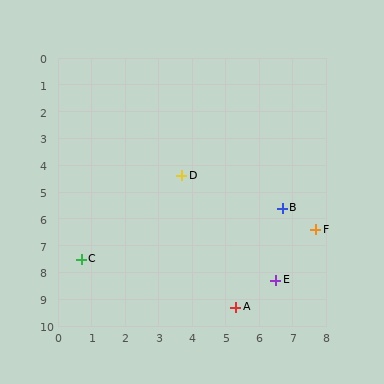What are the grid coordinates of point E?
Point E is at approximately (6.5, 8.3).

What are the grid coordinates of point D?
Point D is at approximately (3.7, 4.4).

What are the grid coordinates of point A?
Point A is at approximately (5.3, 9.3).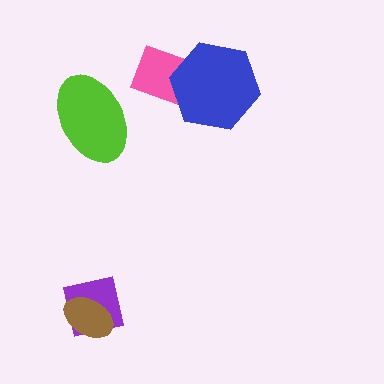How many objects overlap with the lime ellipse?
0 objects overlap with the lime ellipse.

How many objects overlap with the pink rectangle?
1 object overlaps with the pink rectangle.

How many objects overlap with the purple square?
1 object overlaps with the purple square.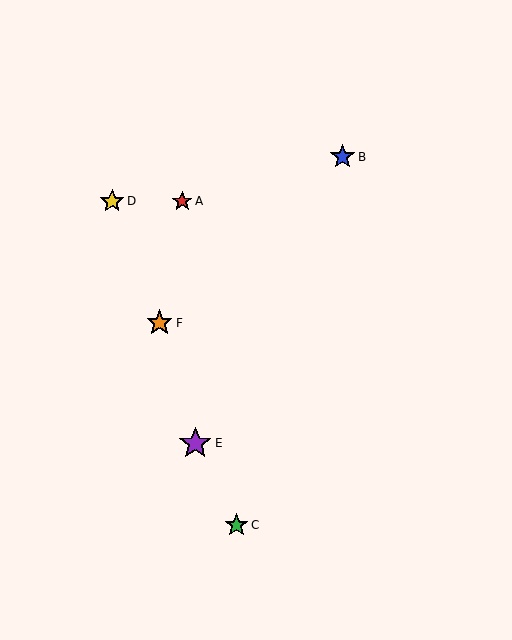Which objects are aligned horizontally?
Objects A, D are aligned horizontally.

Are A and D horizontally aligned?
Yes, both are at y≈201.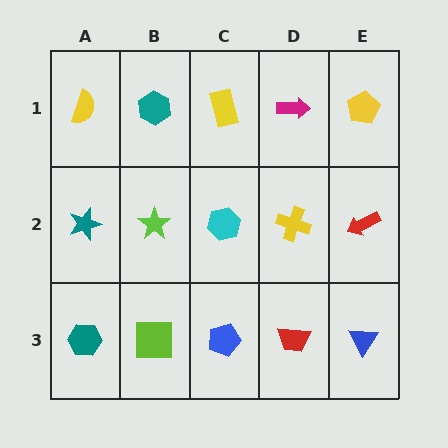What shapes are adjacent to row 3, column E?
A red arrow (row 2, column E), a red trapezoid (row 3, column D).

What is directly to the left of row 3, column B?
A teal hexagon.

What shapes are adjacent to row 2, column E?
A yellow pentagon (row 1, column E), a blue triangle (row 3, column E), a yellow cross (row 2, column D).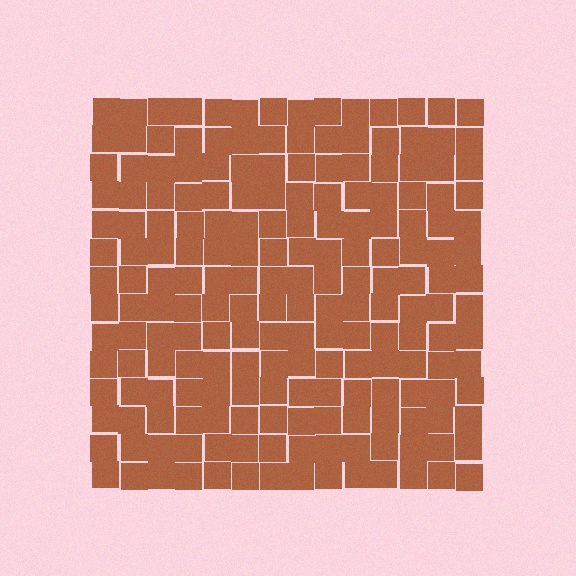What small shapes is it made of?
It is made of small squares.